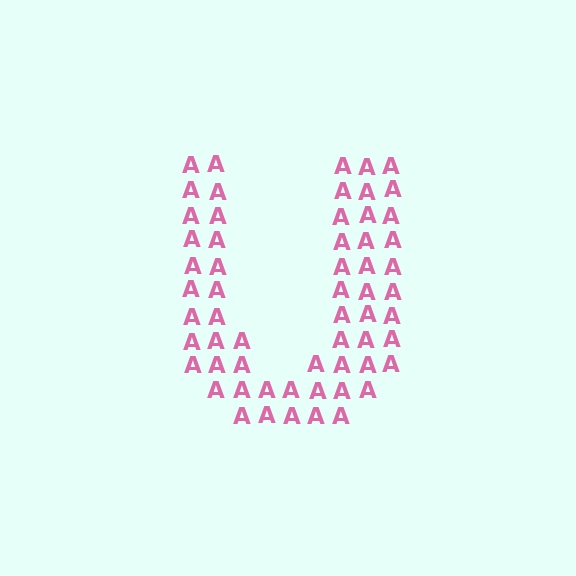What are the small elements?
The small elements are letter A's.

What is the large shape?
The large shape is the letter U.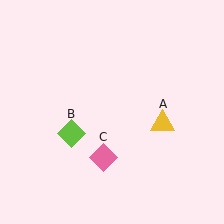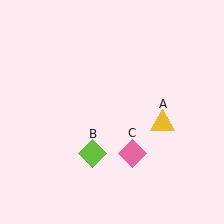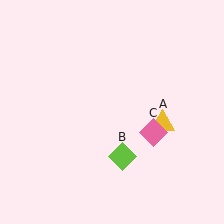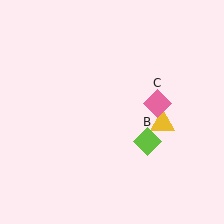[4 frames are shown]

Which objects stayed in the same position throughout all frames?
Yellow triangle (object A) remained stationary.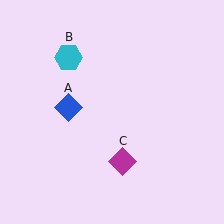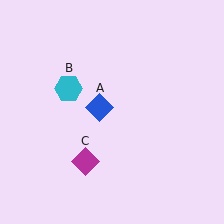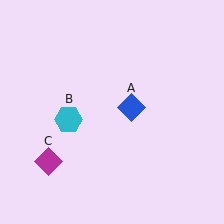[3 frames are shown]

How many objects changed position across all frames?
3 objects changed position: blue diamond (object A), cyan hexagon (object B), magenta diamond (object C).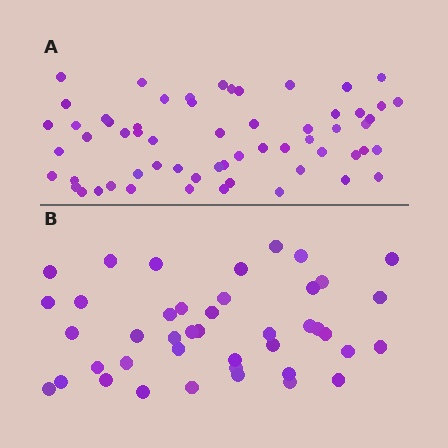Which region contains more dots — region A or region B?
Region A (the top region) has more dots.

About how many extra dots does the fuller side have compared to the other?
Region A has approximately 20 more dots than region B.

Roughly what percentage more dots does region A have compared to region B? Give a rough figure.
About 45% more.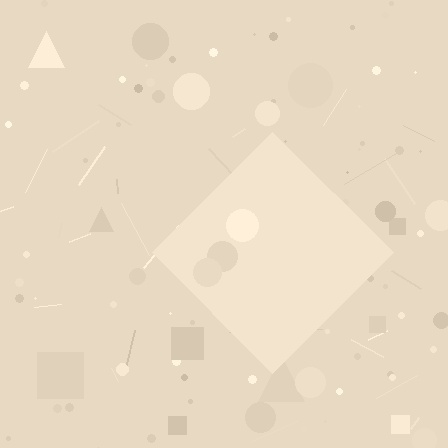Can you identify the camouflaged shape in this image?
The camouflaged shape is a diamond.